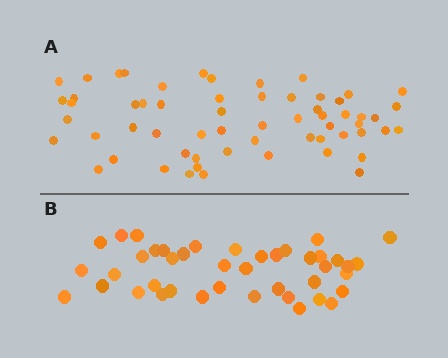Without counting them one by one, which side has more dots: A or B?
Region A (the top region) has more dots.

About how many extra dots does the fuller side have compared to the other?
Region A has approximately 20 more dots than region B.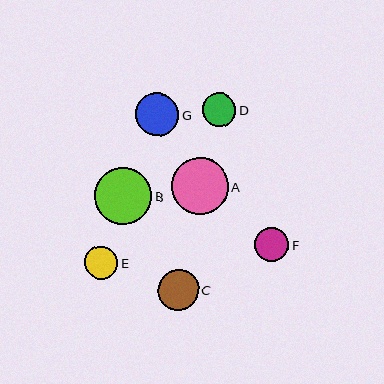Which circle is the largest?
Circle B is the largest with a size of approximately 57 pixels.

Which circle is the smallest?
Circle D is the smallest with a size of approximately 33 pixels.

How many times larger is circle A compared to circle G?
Circle A is approximately 1.3 times the size of circle G.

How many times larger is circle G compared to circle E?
Circle G is approximately 1.3 times the size of circle E.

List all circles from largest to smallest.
From largest to smallest: B, A, G, C, F, E, D.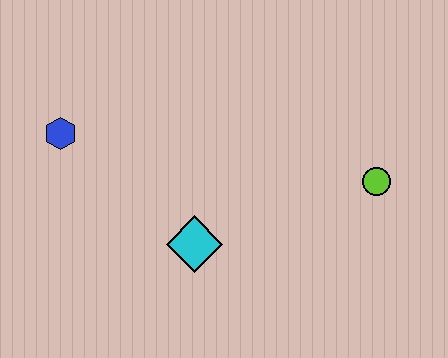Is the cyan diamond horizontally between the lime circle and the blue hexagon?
Yes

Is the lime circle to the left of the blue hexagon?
No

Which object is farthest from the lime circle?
The blue hexagon is farthest from the lime circle.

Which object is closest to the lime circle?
The cyan diamond is closest to the lime circle.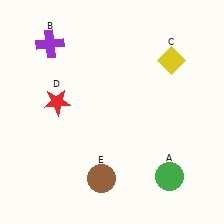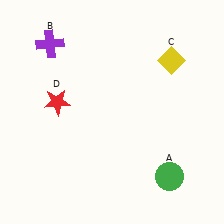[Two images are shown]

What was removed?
The brown circle (E) was removed in Image 2.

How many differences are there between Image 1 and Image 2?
There is 1 difference between the two images.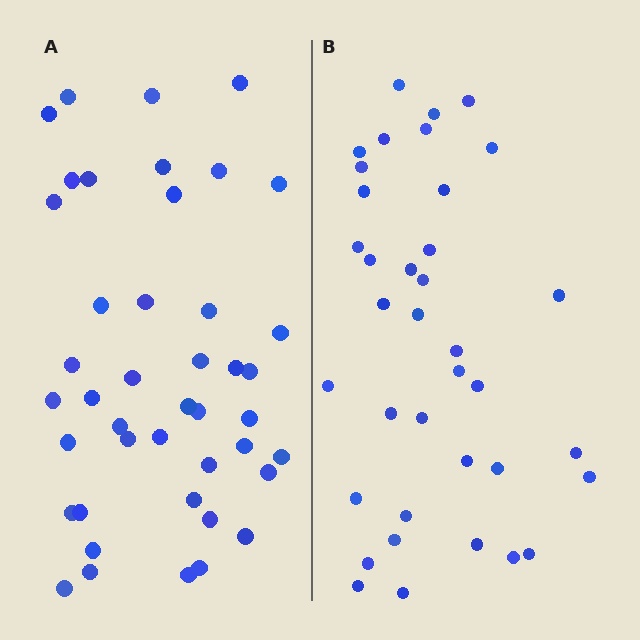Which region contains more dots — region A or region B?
Region A (the left region) has more dots.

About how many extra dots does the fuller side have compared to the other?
Region A has about 6 more dots than region B.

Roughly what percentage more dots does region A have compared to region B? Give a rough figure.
About 15% more.